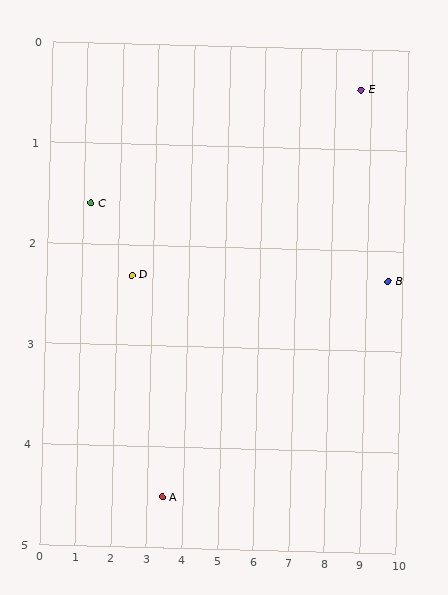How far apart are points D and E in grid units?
Points D and E are about 6.6 grid units apart.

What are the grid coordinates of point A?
Point A is at approximately (3.4, 4.5).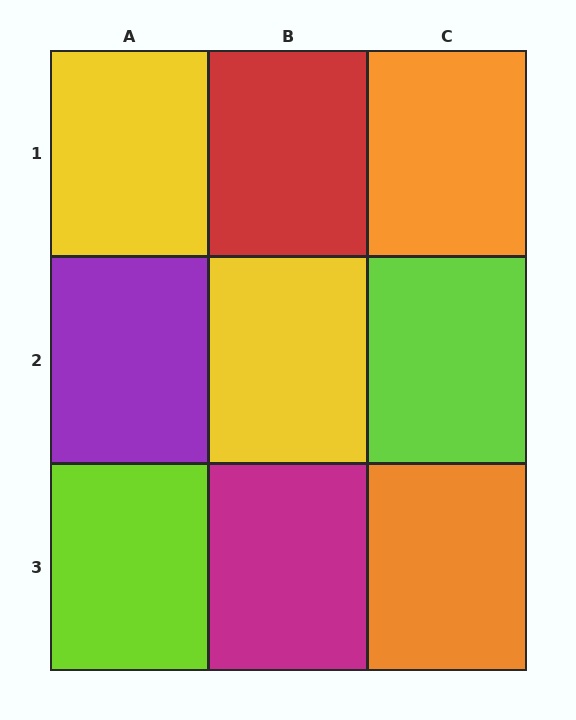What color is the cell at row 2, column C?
Lime.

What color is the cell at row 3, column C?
Orange.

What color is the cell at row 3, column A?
Lime.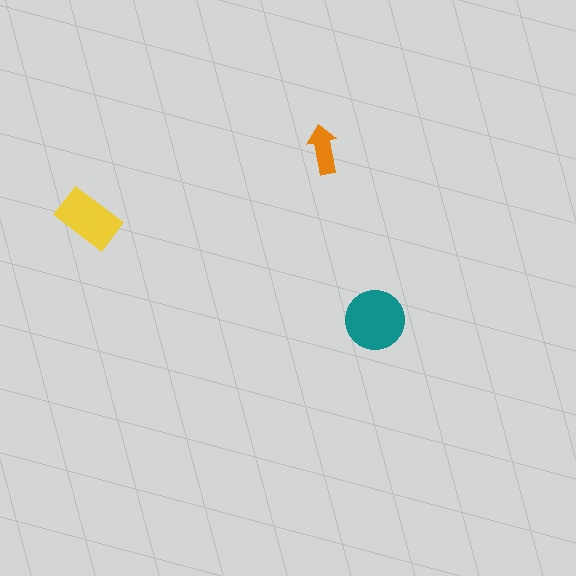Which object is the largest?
The teal circle.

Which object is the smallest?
The orange arrow.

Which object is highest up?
The orange arrow is topmost.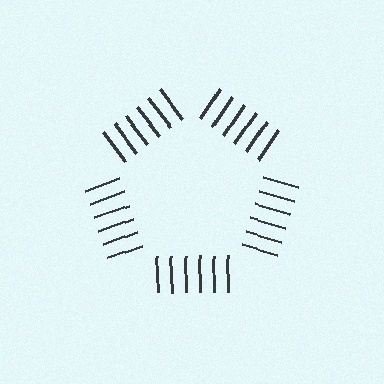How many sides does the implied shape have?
5 sides — the line-ends trace a pentagon.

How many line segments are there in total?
30 — 6 along each of the 5 edges.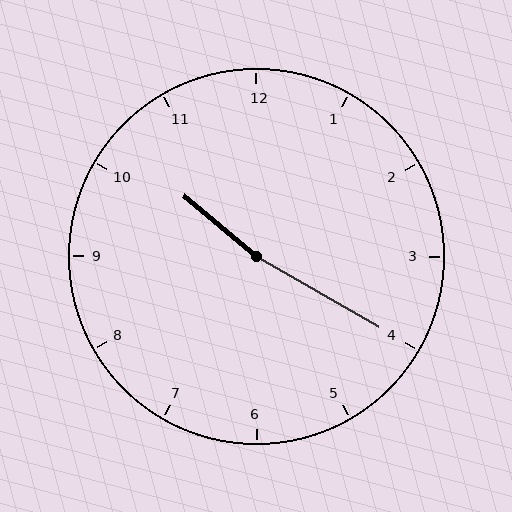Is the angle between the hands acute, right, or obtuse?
It is obtuse.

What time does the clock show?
10:20.